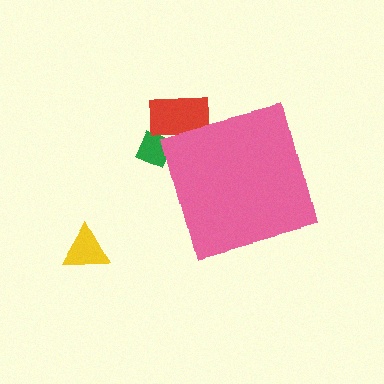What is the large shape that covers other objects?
A pink diamond.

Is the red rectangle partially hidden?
Yes, the red rectangle is partially hidden behind the pink diamond.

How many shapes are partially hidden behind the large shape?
2 shapes are partially hidden.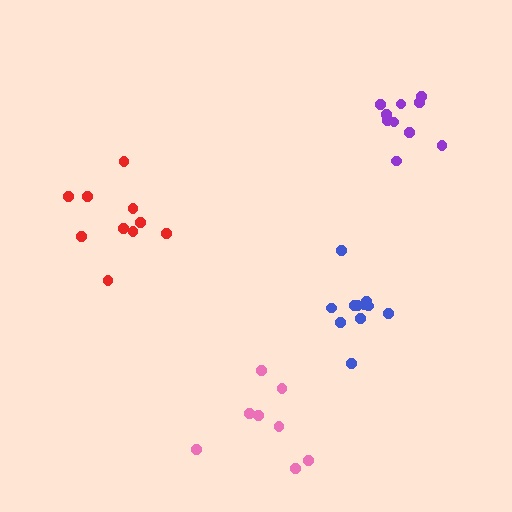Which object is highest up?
The purple cluster is topmost.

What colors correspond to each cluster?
The clusters are colored: blue, purple, red, pink.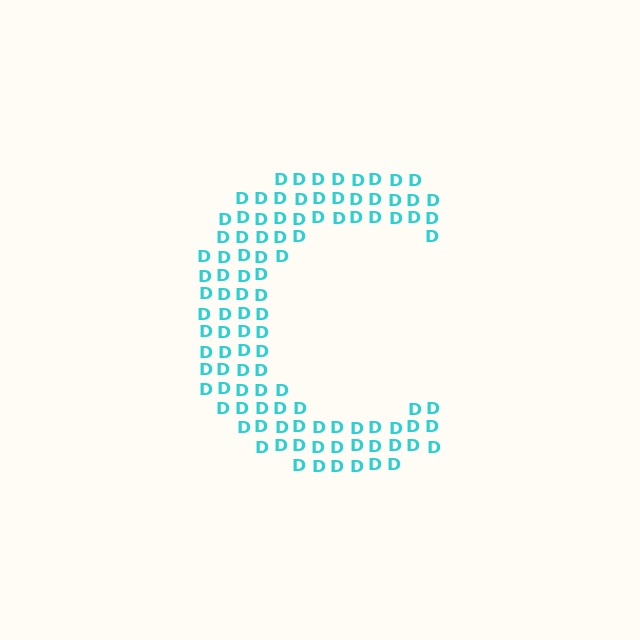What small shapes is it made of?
It is made of small letter D's.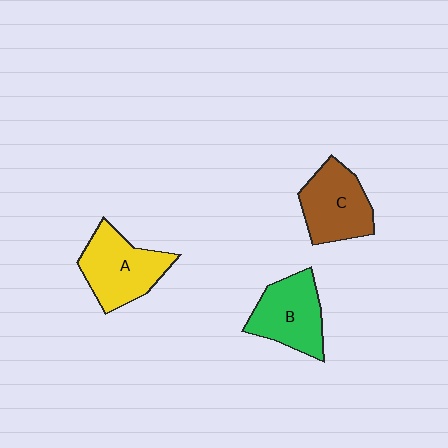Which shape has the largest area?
Shape A (yellow).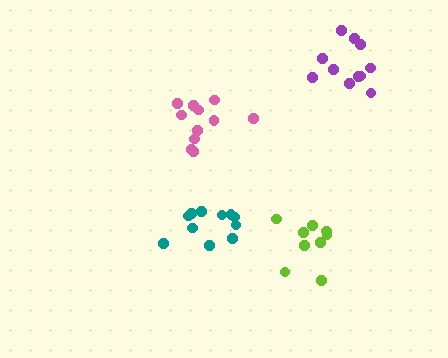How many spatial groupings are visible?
There are 4 spatial groupings.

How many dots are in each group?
Group 1: 9 dots, Group 2: 11 dots, Group 3: 11 dots, Group 4: 11 dots (42 total).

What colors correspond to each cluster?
The clusters are colored: lime, pink, purple, teal.